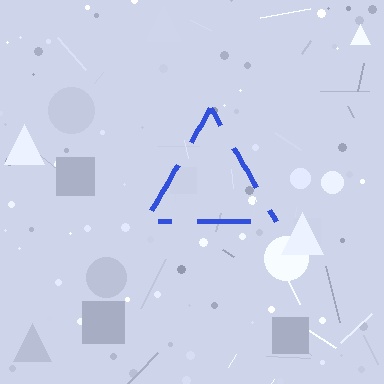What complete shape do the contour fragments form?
The contour fragments form a triangle.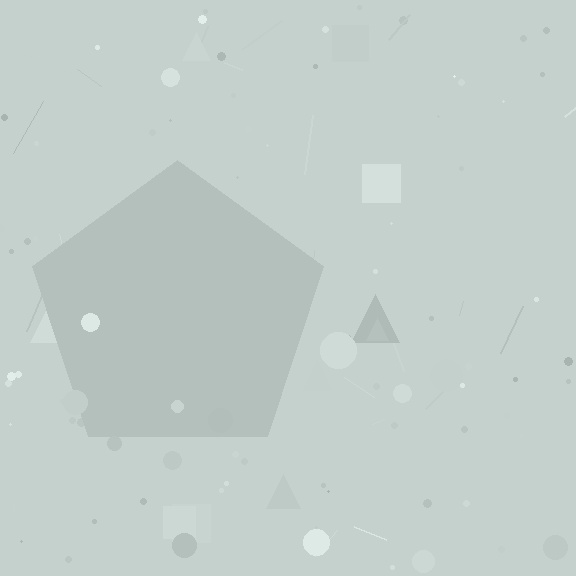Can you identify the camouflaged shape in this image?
The camouflaged shape is a pentagon.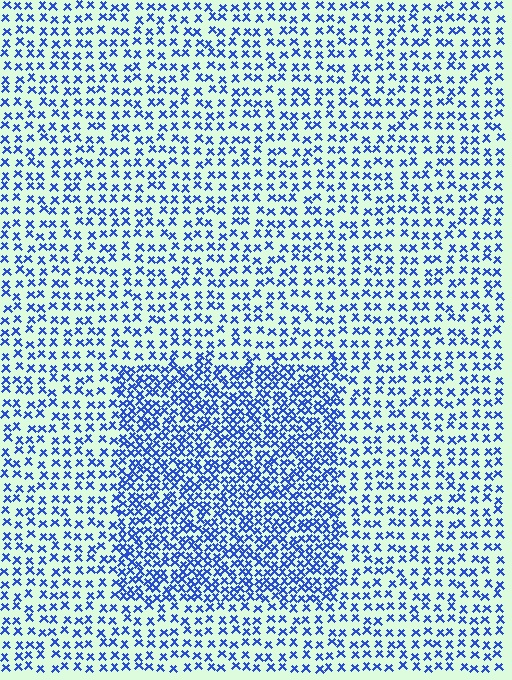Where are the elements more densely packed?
The elements are more densely packed inside the rectangle boundary.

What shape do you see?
I see a rectangle.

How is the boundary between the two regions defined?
The boundary is defined by a change in element density (approximately 2.0x ratio). All elements are the same color, size, and shape.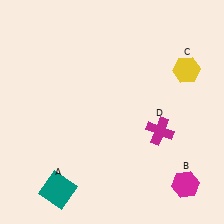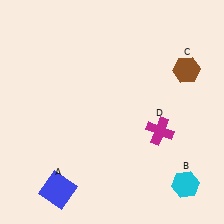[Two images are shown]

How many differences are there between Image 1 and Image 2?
There are 3 differences between the two images.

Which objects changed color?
A changed from teal to blue. B changed from magenta to cyan. C changed from yellow to brown.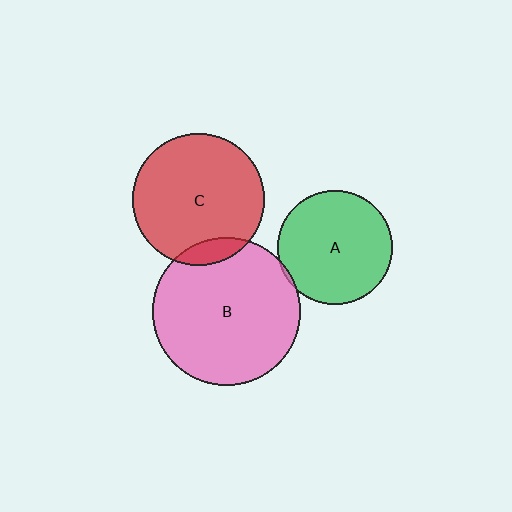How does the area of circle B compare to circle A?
Approximately 1.7 times.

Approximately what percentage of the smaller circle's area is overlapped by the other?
Approximately 5%.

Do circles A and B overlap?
Yes.